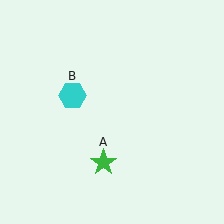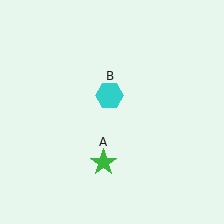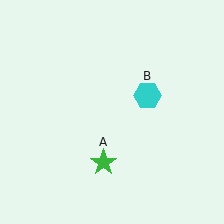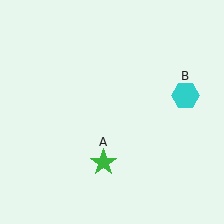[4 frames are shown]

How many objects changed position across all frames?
1 object changed position: cyan hexagon (object B).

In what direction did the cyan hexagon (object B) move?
The cyan hexagon (object B) moved right.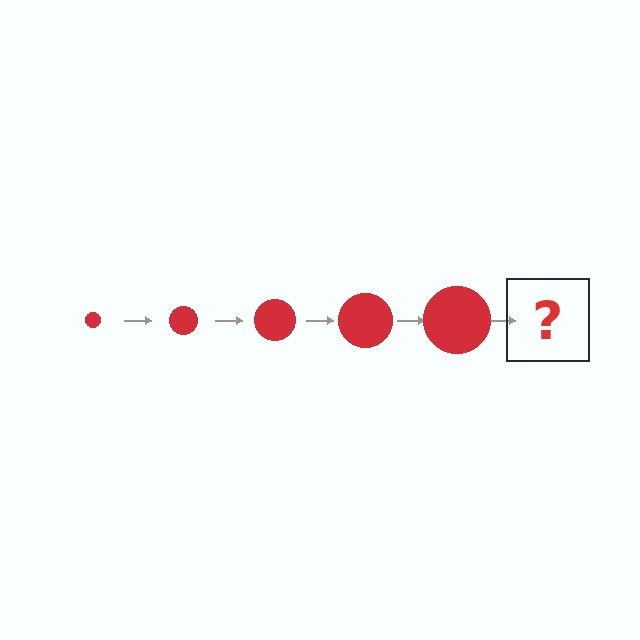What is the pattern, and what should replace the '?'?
The pattern is that the circle gets progressively larger each step. The '?' should be a red circle, larger than the previous one.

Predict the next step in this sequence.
The next step is a red circle, larger than the previous one.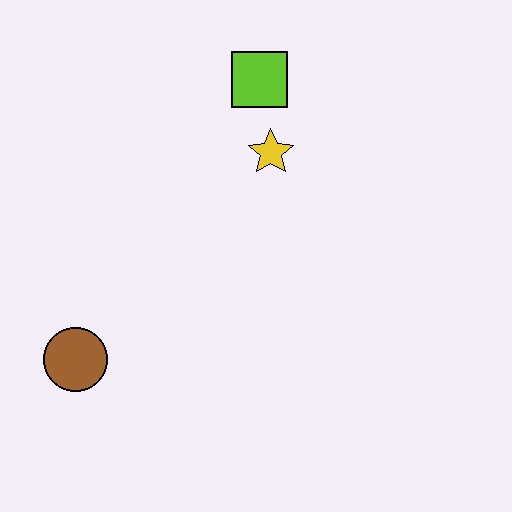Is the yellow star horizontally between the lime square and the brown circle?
No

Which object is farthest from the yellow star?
The brown circle is farthest from the yellow star.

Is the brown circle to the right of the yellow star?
No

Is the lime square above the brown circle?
Yes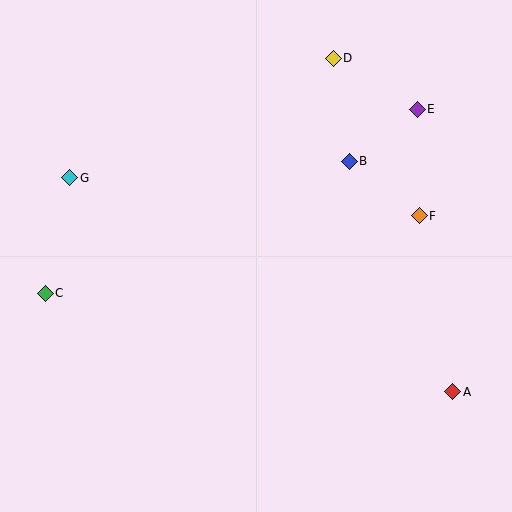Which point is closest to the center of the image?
Point B at (349, 161) is closest to the center.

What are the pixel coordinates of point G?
Point G is at (70, 178).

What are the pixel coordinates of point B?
Point B is at (349, 161).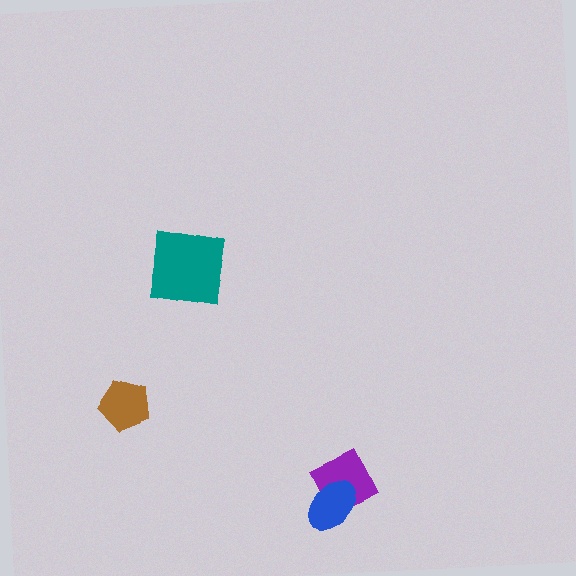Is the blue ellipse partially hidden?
No, no other shape covers it.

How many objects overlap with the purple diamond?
1 object overlaps with the purple diamond.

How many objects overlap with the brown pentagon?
0 objects overlap with the brown pentagon.